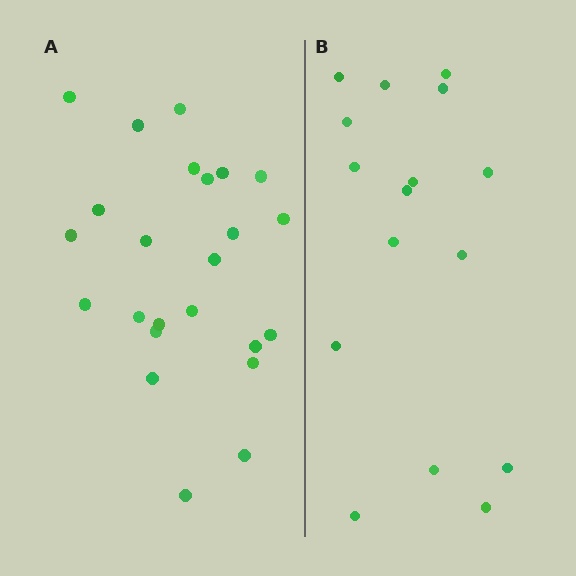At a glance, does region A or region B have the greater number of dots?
Region A (the left region) has more dots.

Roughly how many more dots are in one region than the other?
Region A has roughly 8 or so more dots than region B.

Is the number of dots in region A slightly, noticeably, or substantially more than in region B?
Region A has substantially more. The ratio is roughly 1.5 to 1.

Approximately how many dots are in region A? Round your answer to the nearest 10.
About 20 dots. (The exact count is 24, which rounds to 20.)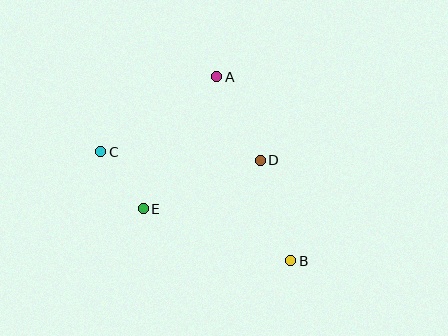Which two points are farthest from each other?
Points B and C are farthest from each other.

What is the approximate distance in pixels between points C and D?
The distance between C and D is approximately 160 pixels.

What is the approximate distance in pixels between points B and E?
The distance between B and E is approximately 156 pixels.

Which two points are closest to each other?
Points C and E are closest to each other.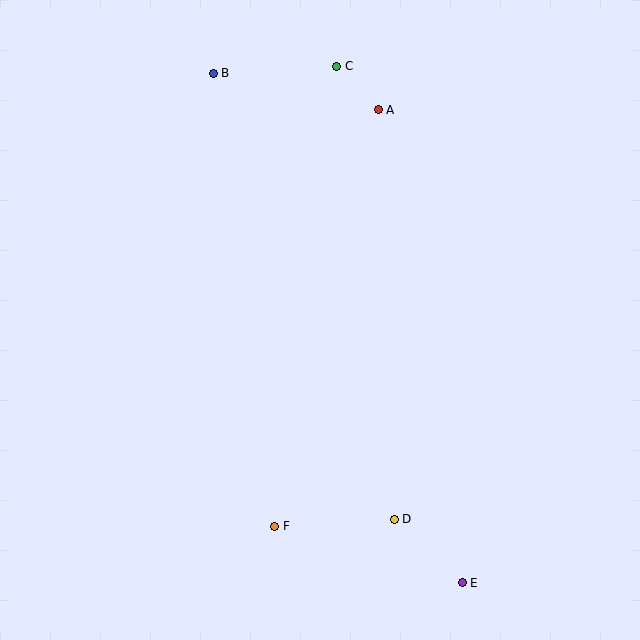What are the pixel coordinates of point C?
Point C is at (337, 66).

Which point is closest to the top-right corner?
Point A is closest to the top-right corner.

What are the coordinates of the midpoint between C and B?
The midpoint between C and B is at (275, 70).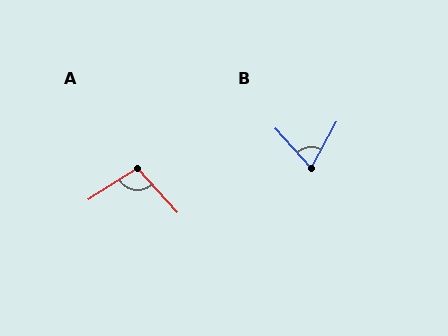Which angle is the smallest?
B, at approximately 71 degrees.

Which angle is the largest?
A, at approximately 100 degrees.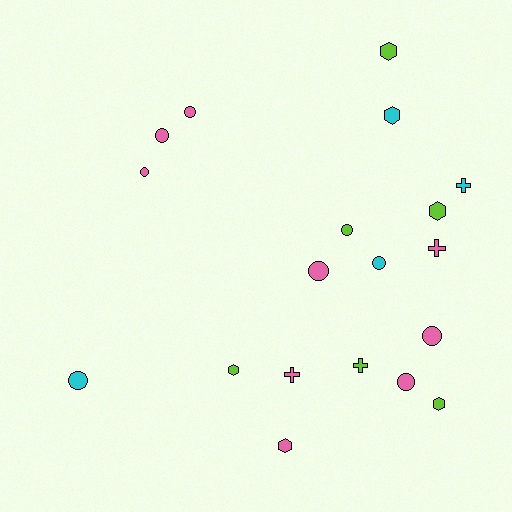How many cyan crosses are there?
There is 1 cyan cross.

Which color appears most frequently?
Pink, with 9 objects.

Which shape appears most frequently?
Circle, with 9 objects.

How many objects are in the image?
There are 19 objects.